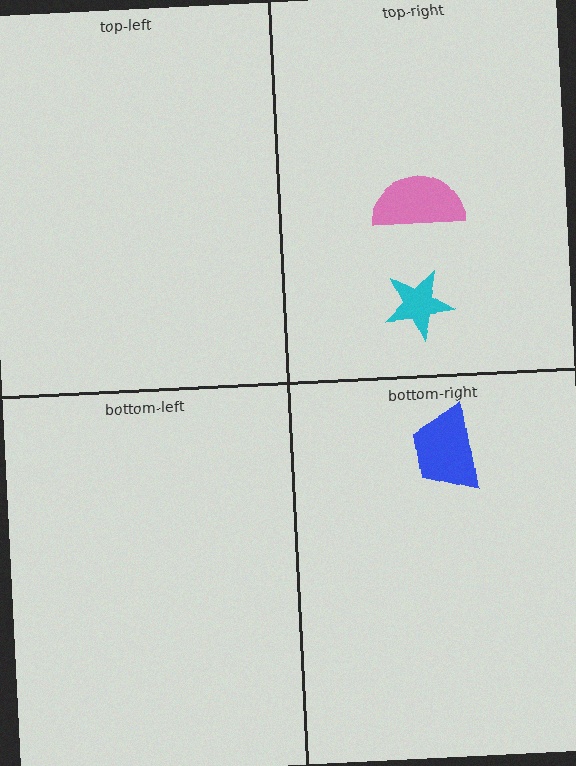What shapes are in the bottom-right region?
The blue trapezoid.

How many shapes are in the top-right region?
2.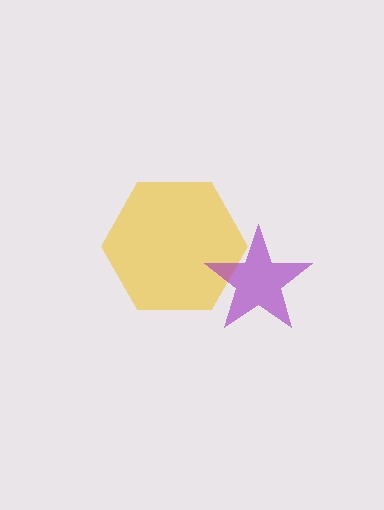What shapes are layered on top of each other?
The layered shapes are: a yellow hexagon, a purple star.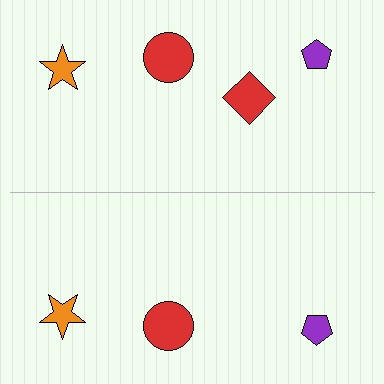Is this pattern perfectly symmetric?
No, the pattern is not perfectly symmetric. A red diamond is missing from the bottom side.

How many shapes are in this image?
There are 7 shapes in this image.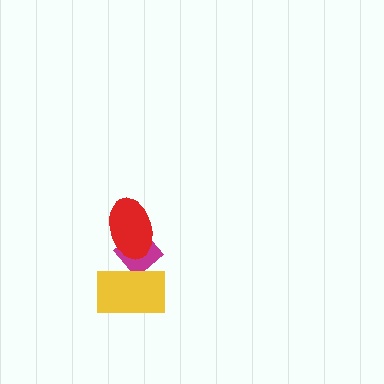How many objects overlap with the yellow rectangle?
1 object overlaps with the yellow rectangle.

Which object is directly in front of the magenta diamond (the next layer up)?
The yellow rectangle is directly in front of the magenta diamond.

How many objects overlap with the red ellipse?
1 object overlaps with the red ellipse.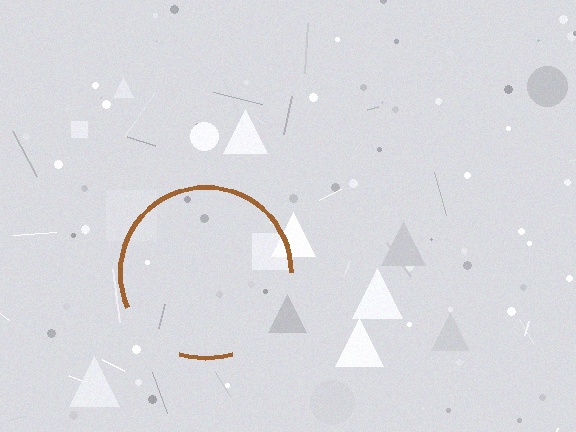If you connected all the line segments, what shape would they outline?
They would outline a circle.